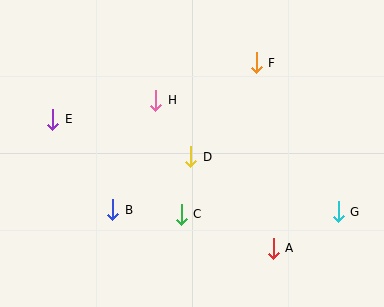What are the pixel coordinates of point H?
Point H is at (156, 100).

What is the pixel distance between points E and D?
The distance between E and D is 143 pixels.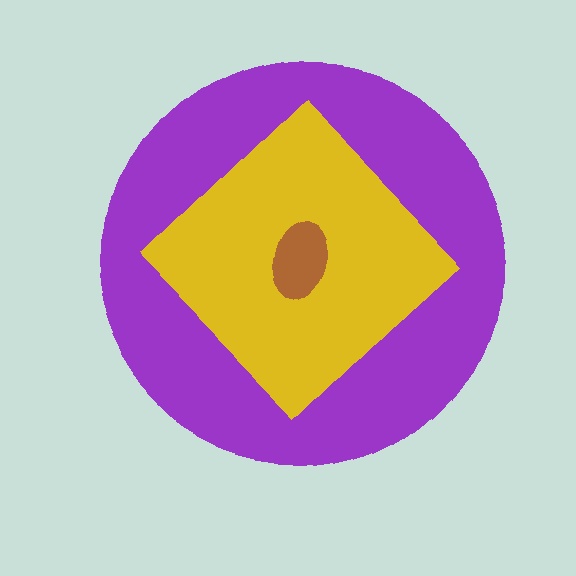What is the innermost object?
The brown ellipse.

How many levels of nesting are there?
3.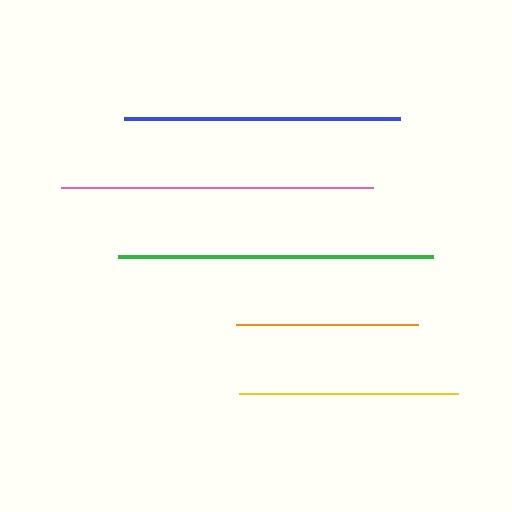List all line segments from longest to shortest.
From longest to shortest: green, pink, blue, yellow, orange.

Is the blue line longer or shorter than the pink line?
The pink line is longer than the blue line.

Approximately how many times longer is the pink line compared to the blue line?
The pink line is approximately 1.1 times the length of the blue line.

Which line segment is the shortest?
The orange line is the shortest at approximately 182 pixels.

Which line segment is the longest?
The green line is the longest at approximately 315 pixels.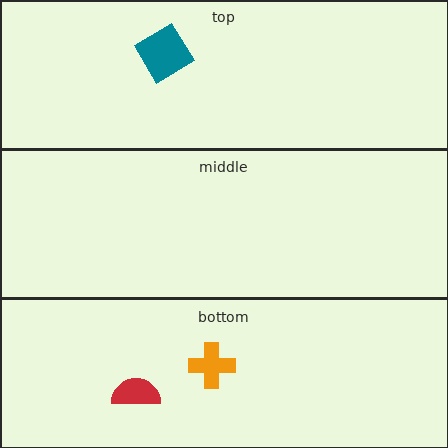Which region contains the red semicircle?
The bottom region.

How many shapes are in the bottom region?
2.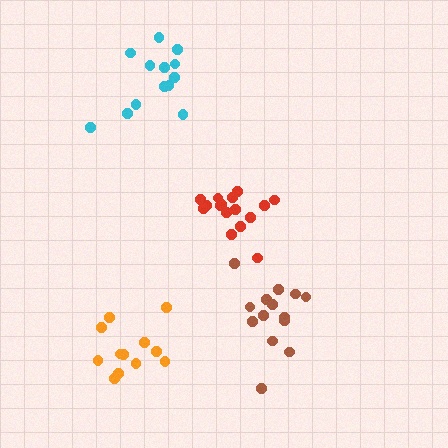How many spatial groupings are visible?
There are 4 spatial groupings.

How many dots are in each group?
Group 1: 14 dots, Group 2: 12 dots, Group 3: 16 dots, Group 4: 13 dots (55 total).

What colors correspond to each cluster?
The clusters are colored: brown, orange, red, cyan.